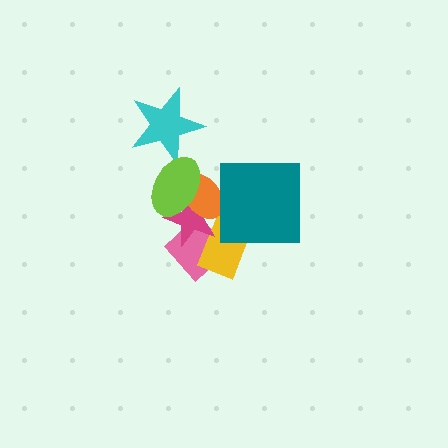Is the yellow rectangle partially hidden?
Yes, it is partially covered by another shape.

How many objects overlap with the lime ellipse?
3 objects overlap with the lime ellipse.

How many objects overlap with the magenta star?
4 objects overlap with the magenta star.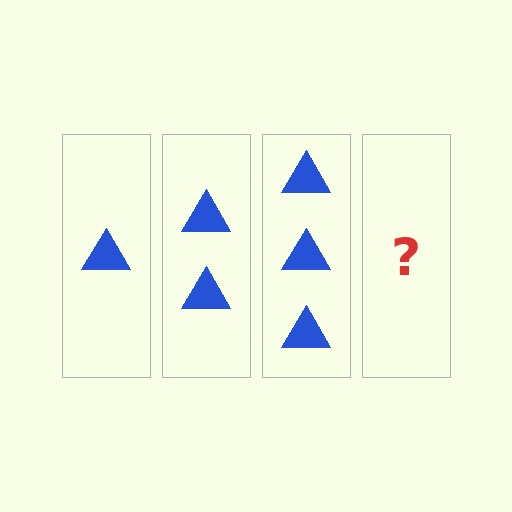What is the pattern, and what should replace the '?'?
The pattern is that each step adds one more triangle. The '?' should be 4 triangles.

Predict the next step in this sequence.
The next step is 4 triangles.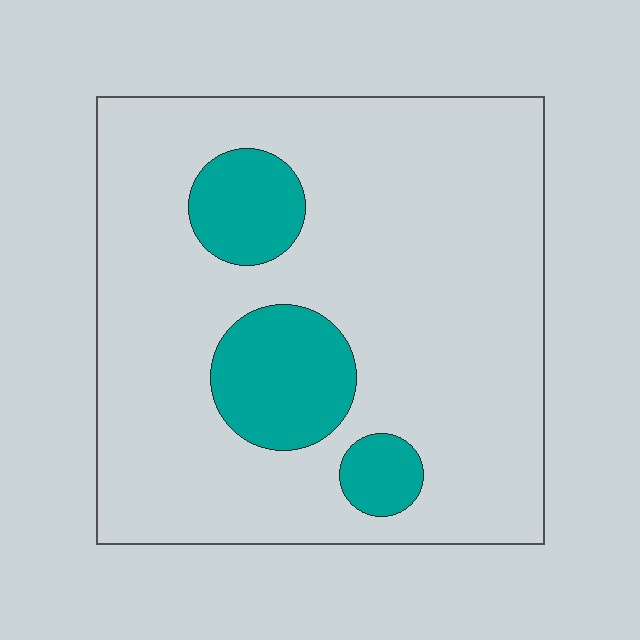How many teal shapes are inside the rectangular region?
3.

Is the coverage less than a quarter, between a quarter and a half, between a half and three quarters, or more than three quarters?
Less than a quarter.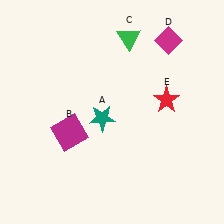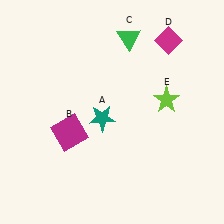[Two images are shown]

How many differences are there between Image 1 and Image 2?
There is 1 difference between the two images.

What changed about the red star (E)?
In Image 1, E is red. In Image 2, it changed to lime.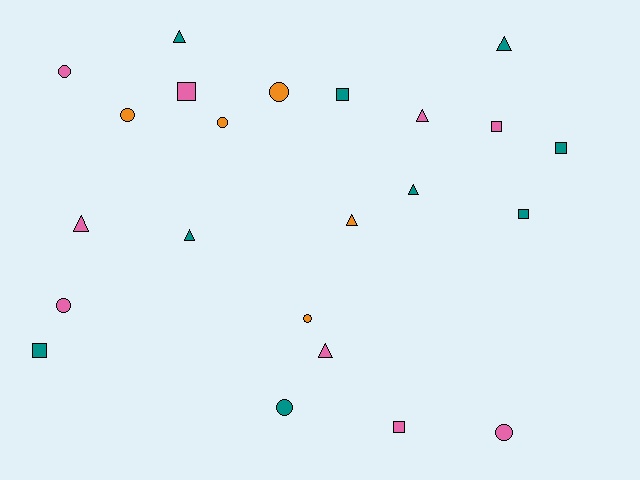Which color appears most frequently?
Teal, with 9 objects.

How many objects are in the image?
There are 23 objects.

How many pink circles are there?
There are 3 pink circles.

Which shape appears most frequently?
Triangle, with 8 objects.